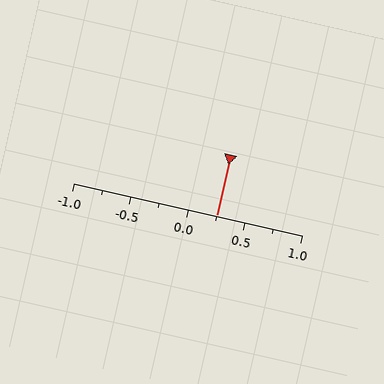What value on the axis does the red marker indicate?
The marker indicates approximately 0.25.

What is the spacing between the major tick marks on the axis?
The major ticks are spaced 0.5 apart.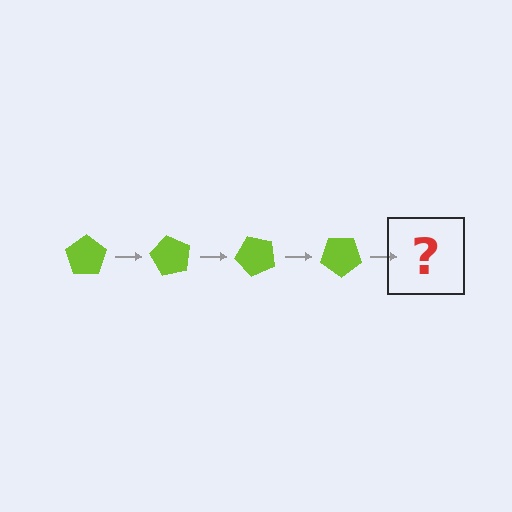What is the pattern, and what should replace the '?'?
The pattern is that the pentagon rotates 60 degrees each step. The '?' should be a lime pentagon rotated 240 degrees.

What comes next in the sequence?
The next element should be a lime pentagon rotated 240 degrees.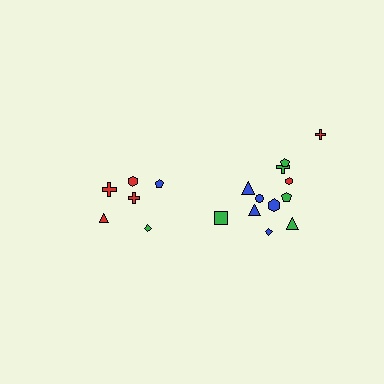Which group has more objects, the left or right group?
The right group.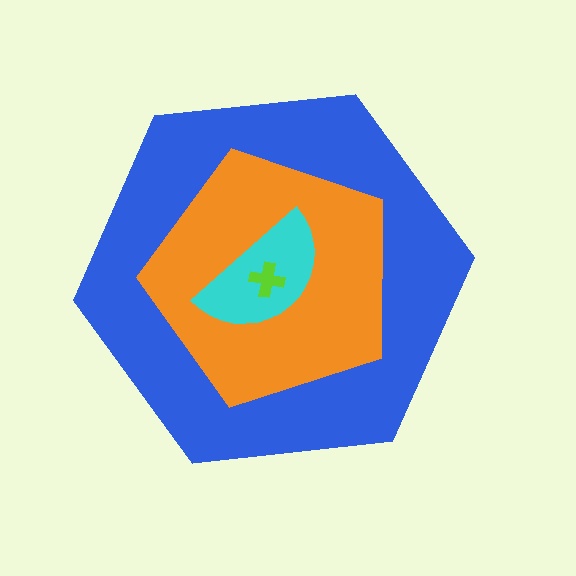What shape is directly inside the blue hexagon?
The orange pentagon.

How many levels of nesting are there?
4.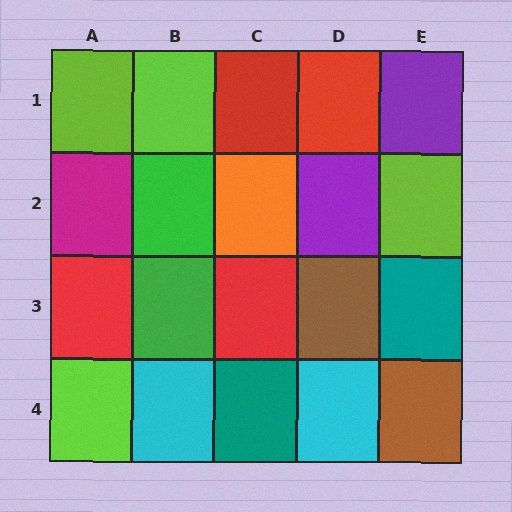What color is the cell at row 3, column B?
Green.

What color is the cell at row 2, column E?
Lime.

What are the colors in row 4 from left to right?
Lime, cyan, teal, cyan, brown.